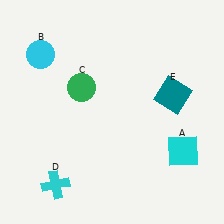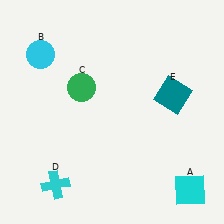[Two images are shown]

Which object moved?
The cyan square (A) moved down.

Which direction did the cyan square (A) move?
The cyan square (A) moved down.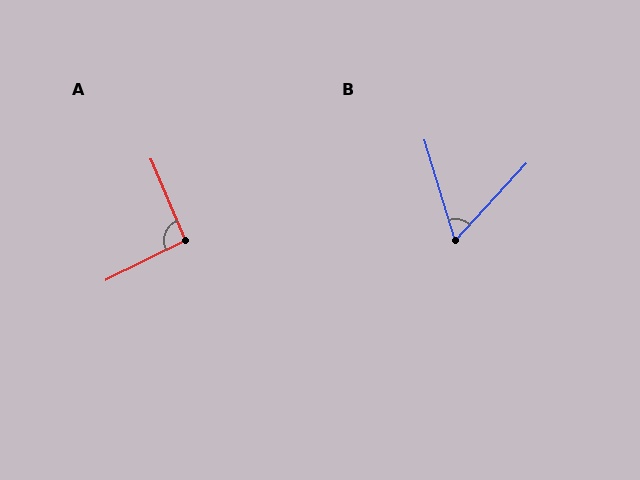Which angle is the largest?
A, at approximately 93 degrees.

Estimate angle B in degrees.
Approximately 60 degrees.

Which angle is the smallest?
B, at approximately 60 degrees.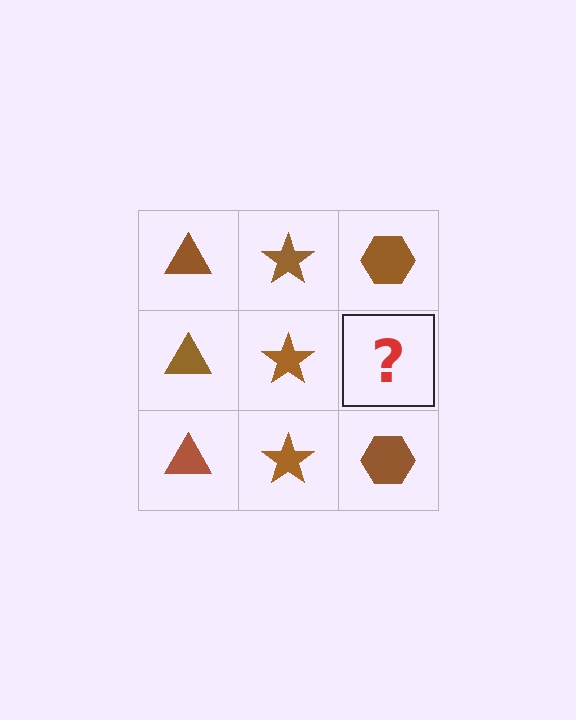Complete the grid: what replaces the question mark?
The question mark should be replaced with a brown hexagon.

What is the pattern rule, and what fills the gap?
The rule is that each column has a consistent shape. The gap should be filled with a brown hexagon.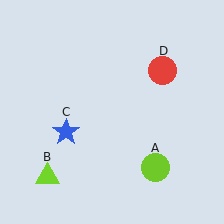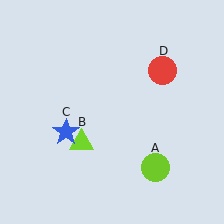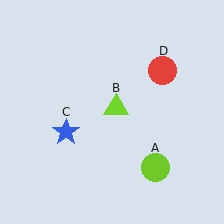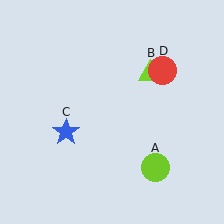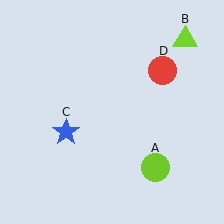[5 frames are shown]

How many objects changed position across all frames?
1 object changed position: lime triangle (object B).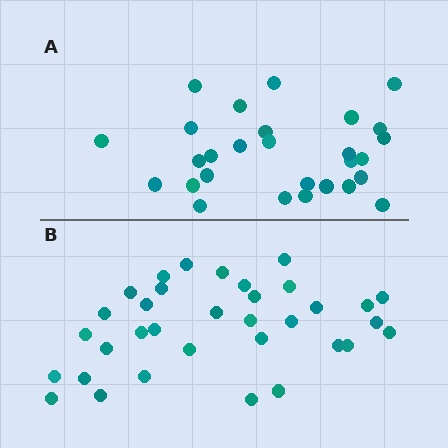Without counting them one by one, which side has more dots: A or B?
Region B (the bottom region) has more dots.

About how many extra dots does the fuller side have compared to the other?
Region B has about 6 more dots than region A.